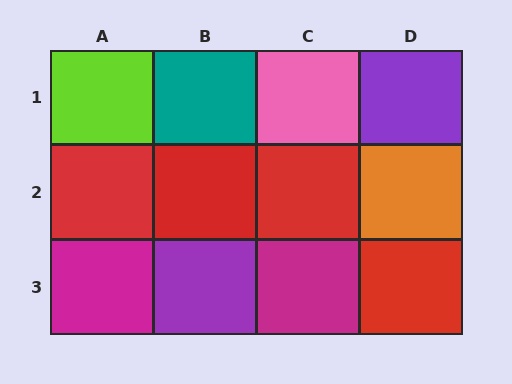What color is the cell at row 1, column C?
Pink.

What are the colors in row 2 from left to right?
Red, red, red, orange.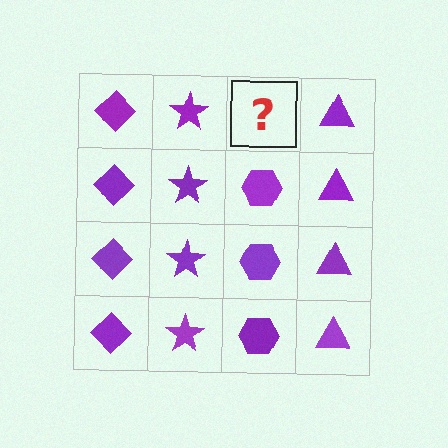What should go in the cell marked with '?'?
The missing cell should contain a purple hexagon.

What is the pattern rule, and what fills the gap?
The rule is that each column has a consistent shape. The gap should be filled with a purple hexagon.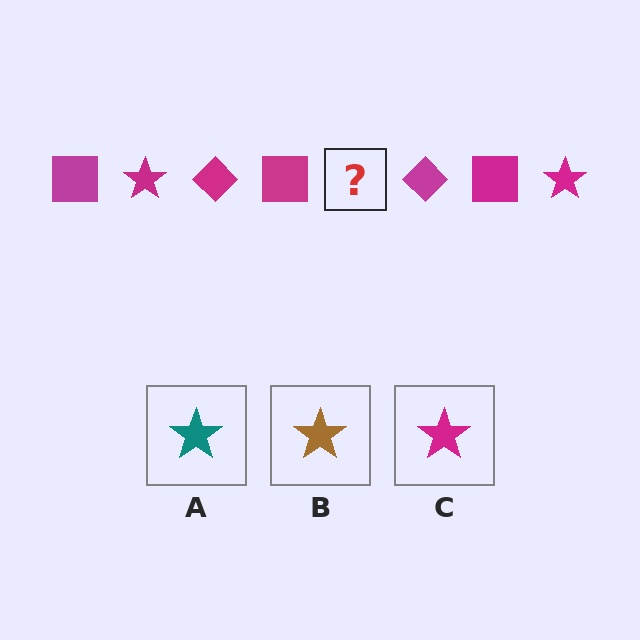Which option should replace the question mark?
Option C.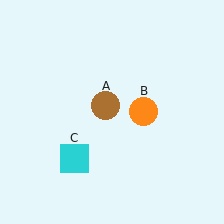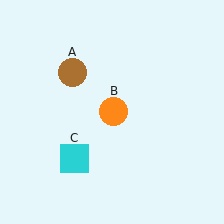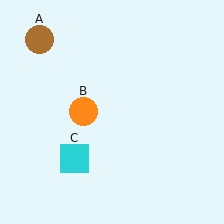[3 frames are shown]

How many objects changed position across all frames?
2 objects changed position: brown circle (object A), orange circle (object B).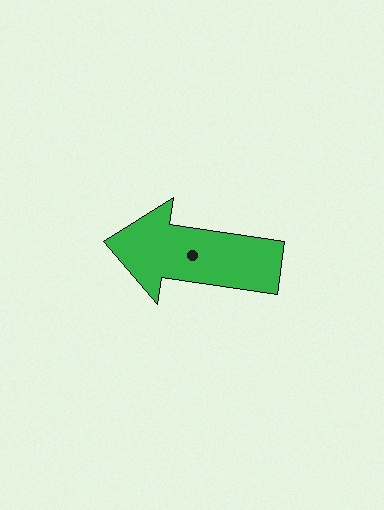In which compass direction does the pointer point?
West.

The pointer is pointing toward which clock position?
Roughly 9 o'clock.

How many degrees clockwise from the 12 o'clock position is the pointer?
Approximately 278 degrees.